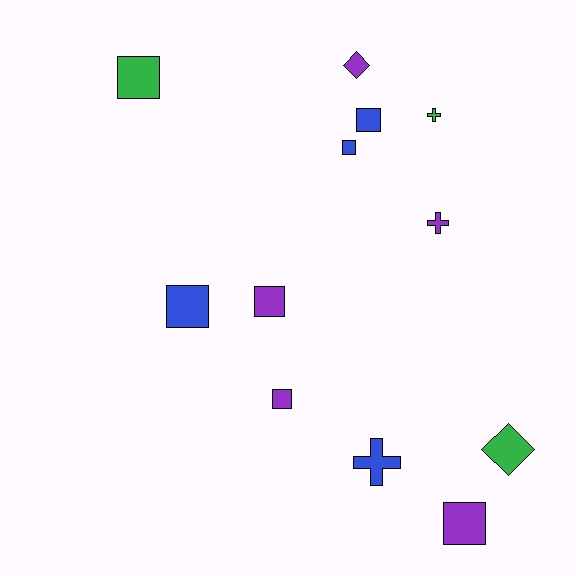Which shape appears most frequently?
Square, with 7 objects.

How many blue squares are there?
There are 3 blue squares.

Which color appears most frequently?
Purple, with 5 objects.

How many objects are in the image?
There are 12 objects.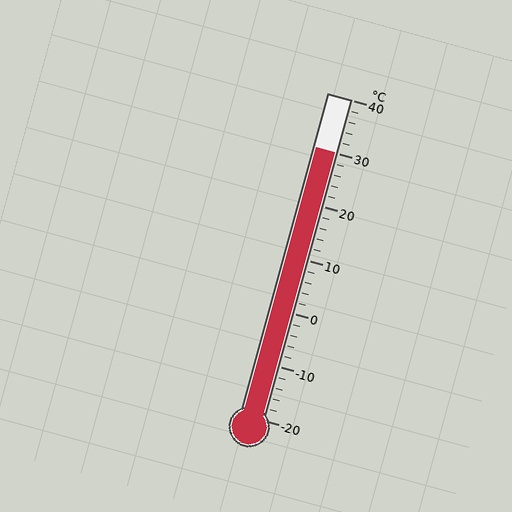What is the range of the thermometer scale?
The thermometer scale ranges from -20°C to 40°C.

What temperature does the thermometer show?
The thermometer shows approximately 30°C.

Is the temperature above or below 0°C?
The temperature is above 0°C.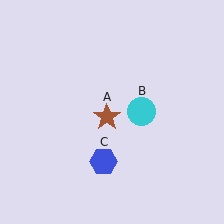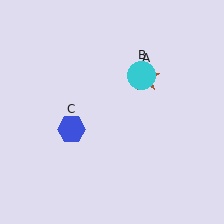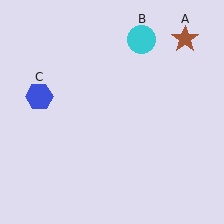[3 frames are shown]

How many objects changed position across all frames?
3 objects changed position: brown star (object A), cyan circle (object B), blue hexagon (object C).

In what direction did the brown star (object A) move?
The brown star (object A) moved up and to the right.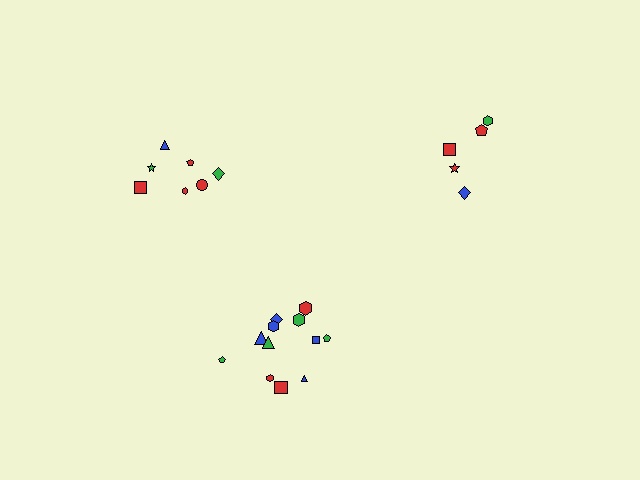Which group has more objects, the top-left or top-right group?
The top-left group.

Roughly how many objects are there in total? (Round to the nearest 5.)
Roughly 25 objects in total.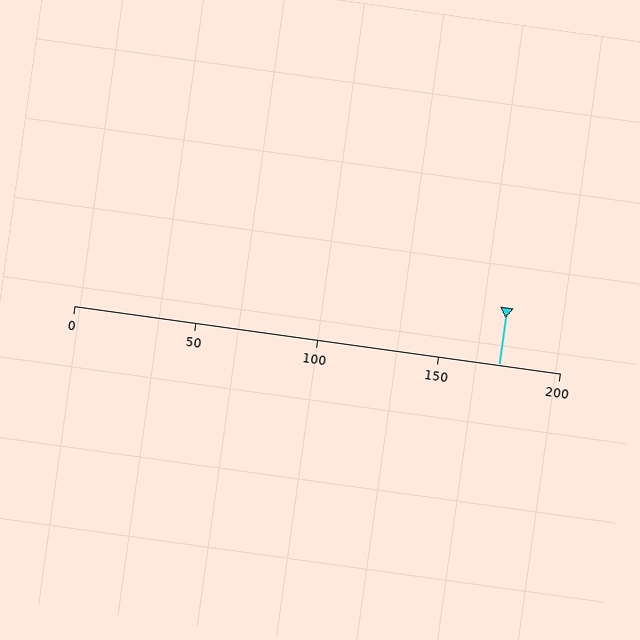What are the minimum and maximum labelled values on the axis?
The axis runs from 0 to 200.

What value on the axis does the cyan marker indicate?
The marker indicates approximately 175.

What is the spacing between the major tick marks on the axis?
The major ticks are spaced 50 apart.